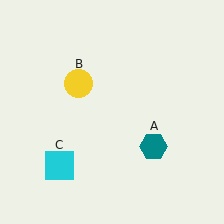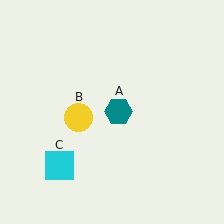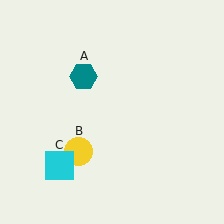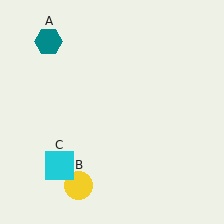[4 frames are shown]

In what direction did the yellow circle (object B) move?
The yellow circle (object B) moved down.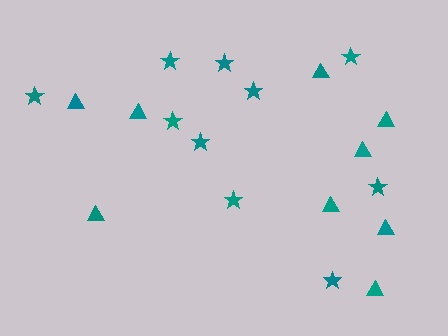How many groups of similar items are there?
There are 2 groups: one group of triangles (9) and one group of stars (10).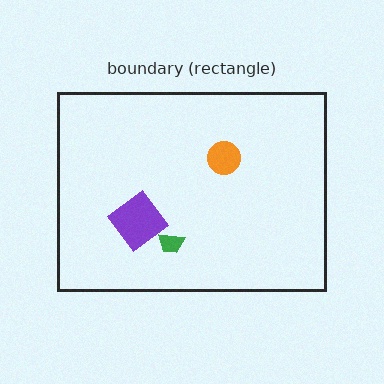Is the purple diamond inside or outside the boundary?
Inside.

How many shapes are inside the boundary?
3 inside, 0 outside.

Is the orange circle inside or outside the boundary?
Inside.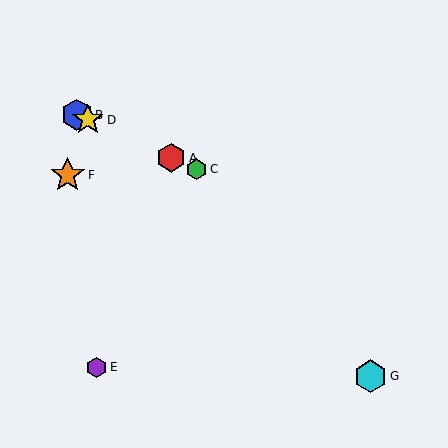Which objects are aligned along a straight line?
Objects A, B, C, D are aligned along a straight line.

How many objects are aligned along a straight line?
4 objects (A, B, C, D) are aligned along a straight line.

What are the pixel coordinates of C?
Object C is at (196, 169).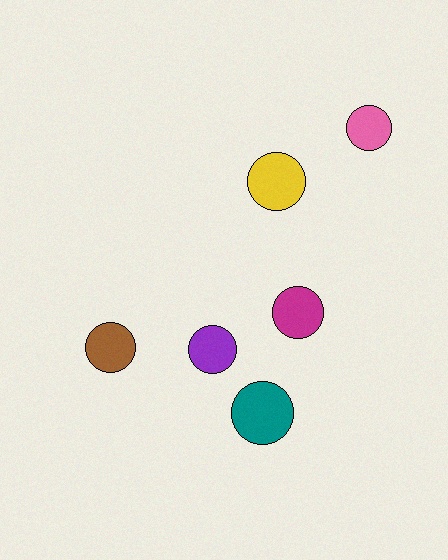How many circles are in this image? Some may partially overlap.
There are 6 circles.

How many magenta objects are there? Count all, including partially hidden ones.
There is 1 magenta object.